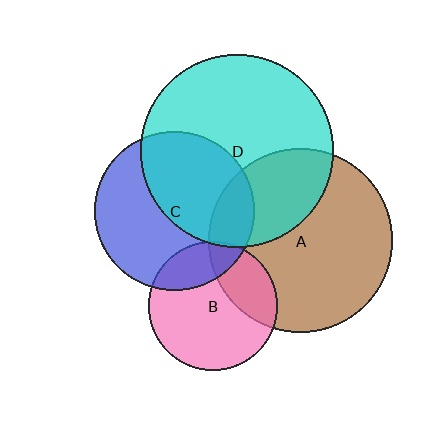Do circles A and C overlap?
Yes.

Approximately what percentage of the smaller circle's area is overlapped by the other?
Approximately 15%.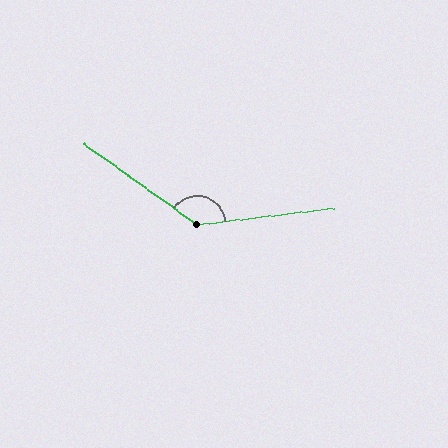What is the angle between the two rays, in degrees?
Approximately 138 degrees.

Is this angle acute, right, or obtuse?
It is obtuse.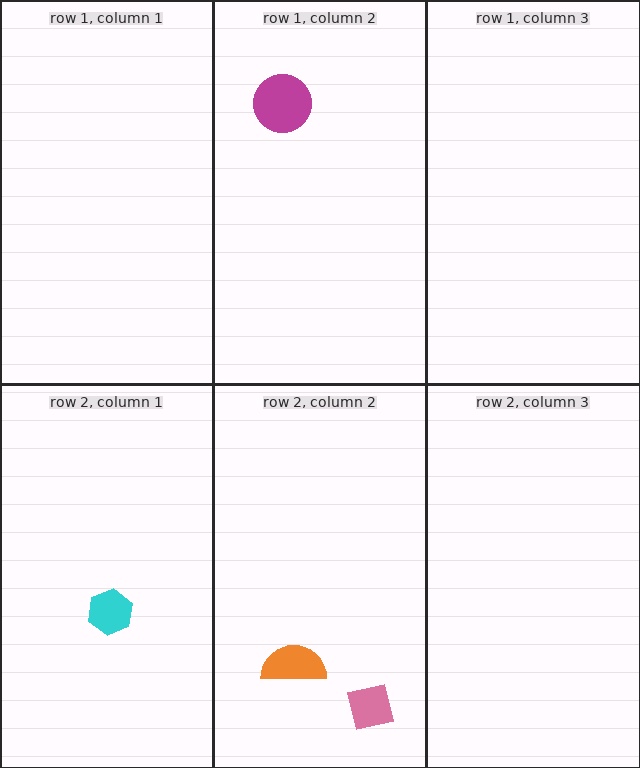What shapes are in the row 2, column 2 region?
The pink square, the orange semicircle.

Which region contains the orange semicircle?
The row 2, column 2 region.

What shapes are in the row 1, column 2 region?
The magenta circle.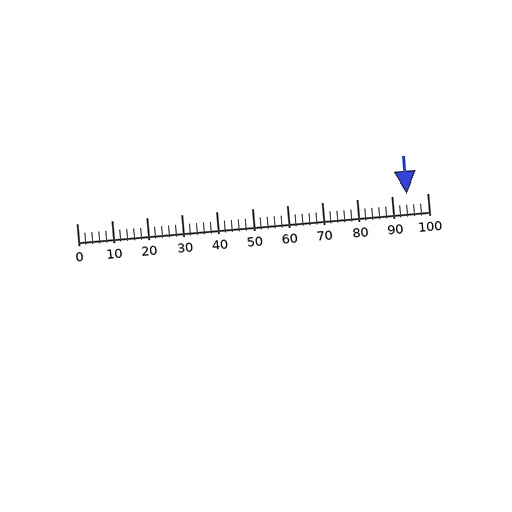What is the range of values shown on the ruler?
The ruler shows values from 0 to 100.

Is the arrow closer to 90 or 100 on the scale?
The arrow is closer to 90.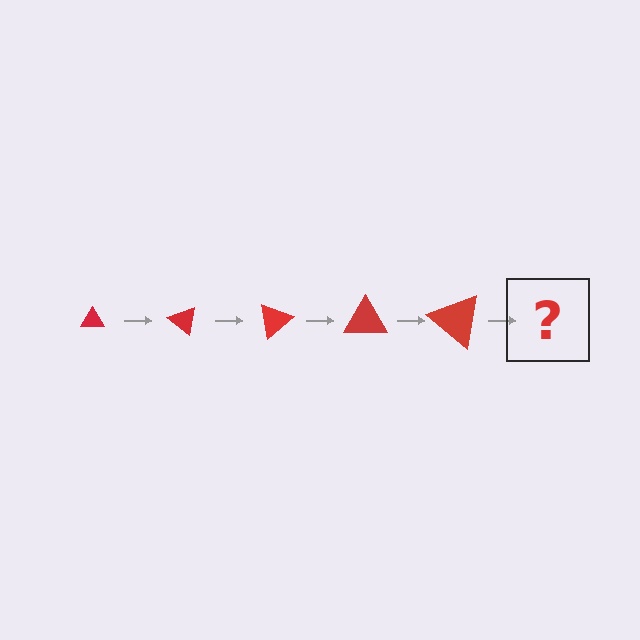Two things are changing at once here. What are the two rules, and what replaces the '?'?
The two rules are that the triangle grows larger each step and it rotates 40 degrees each step. The '?' should be a triangle, larger than the previous one and rotated 200 degrees from the start.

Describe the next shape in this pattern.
It should be a triangle, larger than the previous one and rotated 200 degrees from the start.